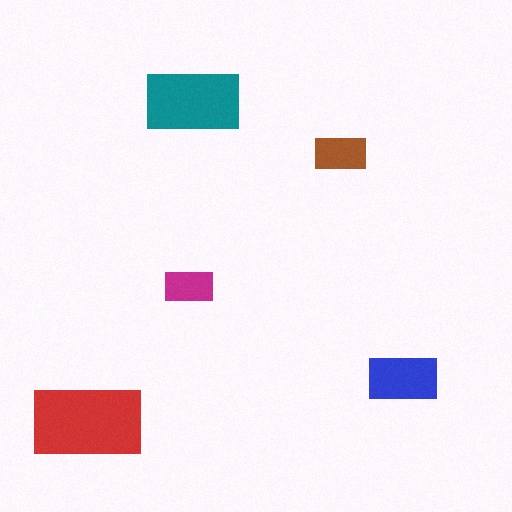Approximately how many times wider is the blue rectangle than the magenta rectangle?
About 1.5 times wider.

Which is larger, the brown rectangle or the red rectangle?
The red one.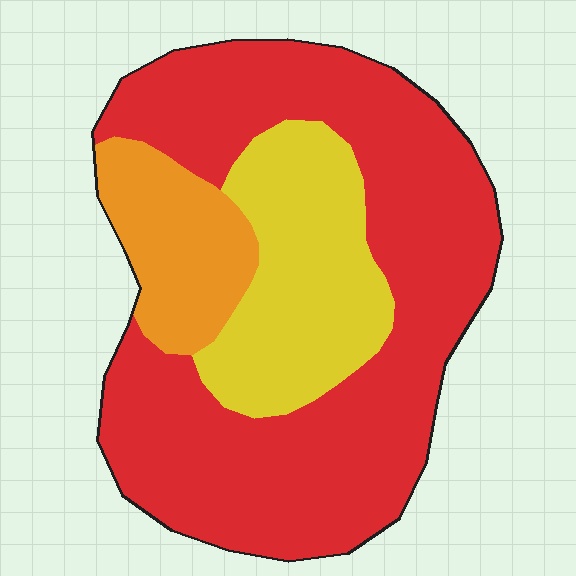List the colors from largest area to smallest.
From largest to smallest: red, yellow, orange.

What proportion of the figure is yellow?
Yellow covers 23% of the figure.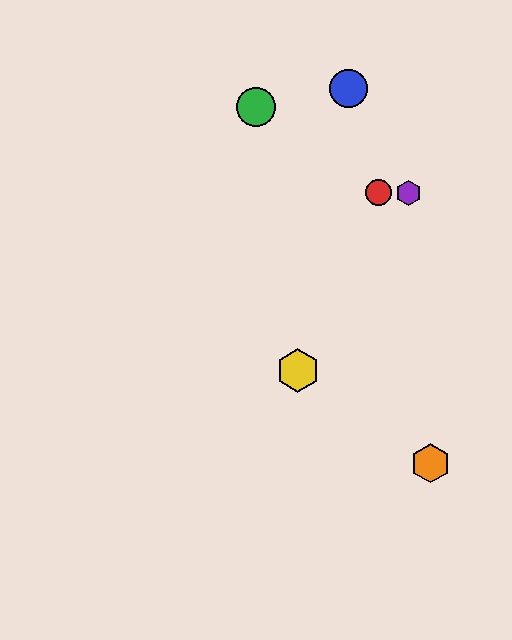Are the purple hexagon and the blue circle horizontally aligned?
No, the purple hexagon is at y≈193 and the blue circle is at y≈88.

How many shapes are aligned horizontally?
2 shapes (the red circle, the purple hexagon) are aligned horizontally.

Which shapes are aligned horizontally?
The red circle, the purple hexagon are aligned horizontally.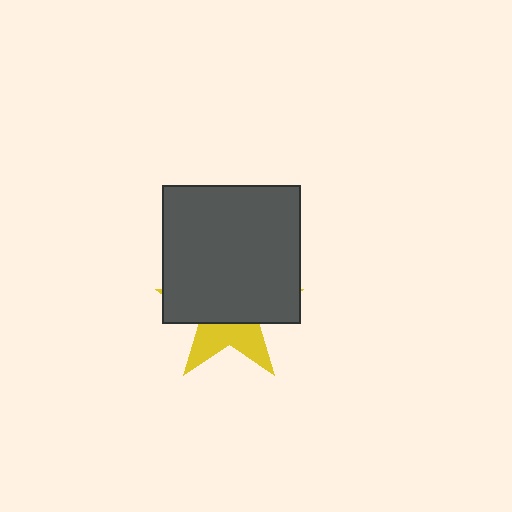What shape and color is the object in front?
The object in front is a dark gray square.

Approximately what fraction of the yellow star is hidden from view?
Roughly 64% of the yellow star is hidden behind the dark gray square.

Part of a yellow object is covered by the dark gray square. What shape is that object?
It is a star.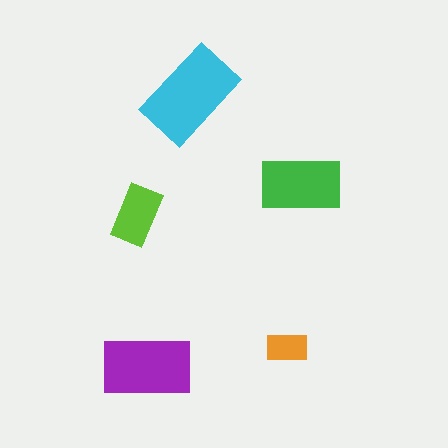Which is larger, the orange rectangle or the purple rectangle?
The purple one.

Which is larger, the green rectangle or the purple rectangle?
The purple one.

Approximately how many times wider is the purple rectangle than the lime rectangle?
About 1.5 times wider.